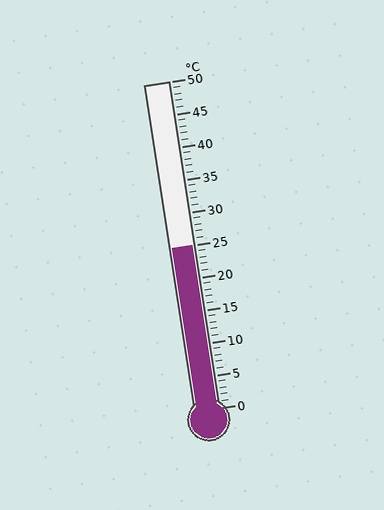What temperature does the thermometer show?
The thermometer shows approximately 25°C.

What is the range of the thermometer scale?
The thermometer scale ranges from 0°C to 50°C.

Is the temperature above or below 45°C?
The temperature is below 45°C.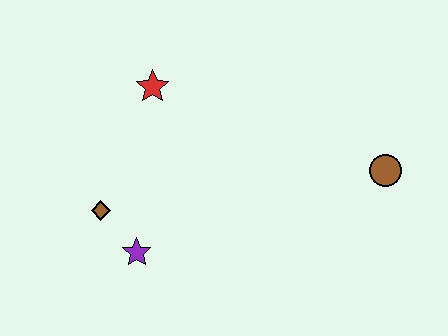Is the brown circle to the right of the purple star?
Yes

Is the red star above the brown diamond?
Yes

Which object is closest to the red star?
The brown diamond is closest to the red star.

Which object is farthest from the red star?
The brown circle is farthest from the red star.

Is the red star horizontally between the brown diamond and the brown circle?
Yes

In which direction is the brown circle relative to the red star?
The brown circle is to the right of the red star.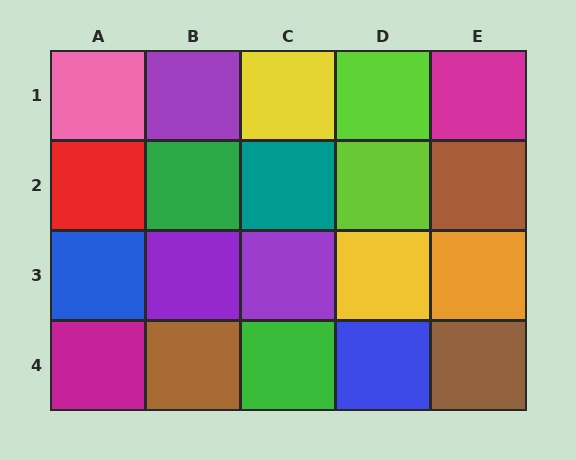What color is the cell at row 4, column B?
Brown.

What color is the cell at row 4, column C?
Green.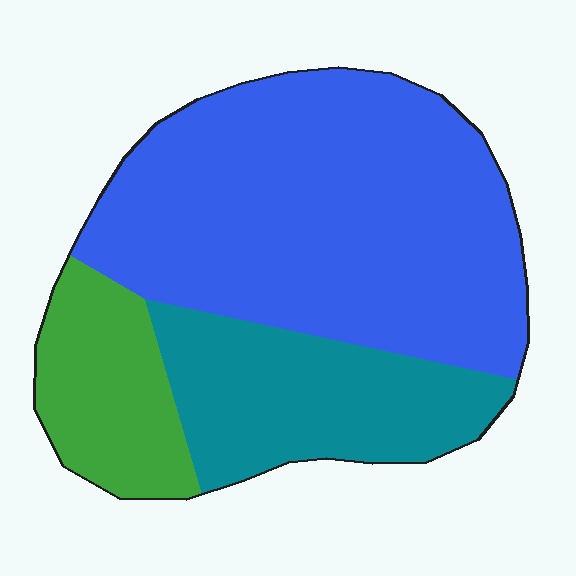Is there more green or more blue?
Blue.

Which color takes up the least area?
Green, at roughly 15%.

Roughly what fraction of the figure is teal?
Teal takes up about one quarter (1/4) of the figure.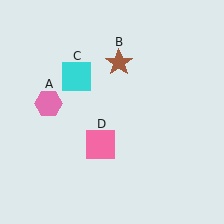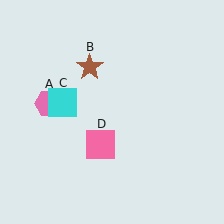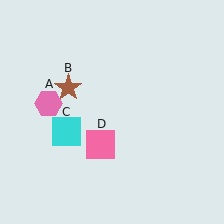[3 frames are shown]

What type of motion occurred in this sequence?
The brown star (object B), cyan square (object C) rotated counterclockwise around the center of the scene.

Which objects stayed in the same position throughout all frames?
Pink hexagon (object A) and pink square (object D) remained stationary.